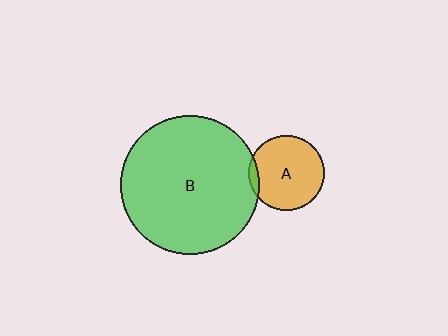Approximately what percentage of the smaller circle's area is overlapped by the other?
Approximately 5%.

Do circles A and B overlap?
Yes.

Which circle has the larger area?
Circle B (green).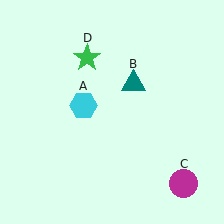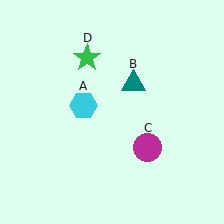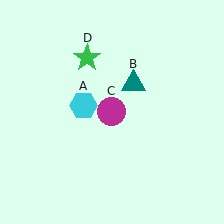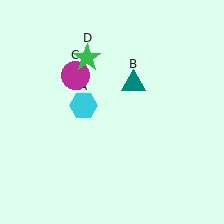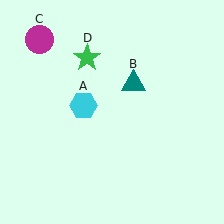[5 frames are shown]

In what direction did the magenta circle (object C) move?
The magenta circle (object C) moved up and to the left.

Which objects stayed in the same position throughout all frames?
Cyan hexagon (object A) and teal triangle (object B) and green star (object D) remained stationary.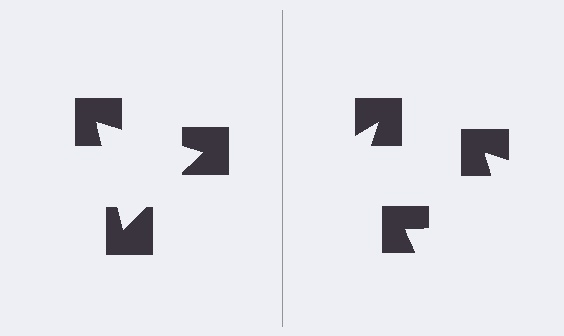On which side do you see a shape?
An illusory triangle appears on the left side. On the right side the wedge cuts are rotated, so no coherent shape forms.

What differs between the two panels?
The notched squares are positioned identically on both sides; only the wedge orientations differ. On the left they align to a triangle; on the right they are misaligned.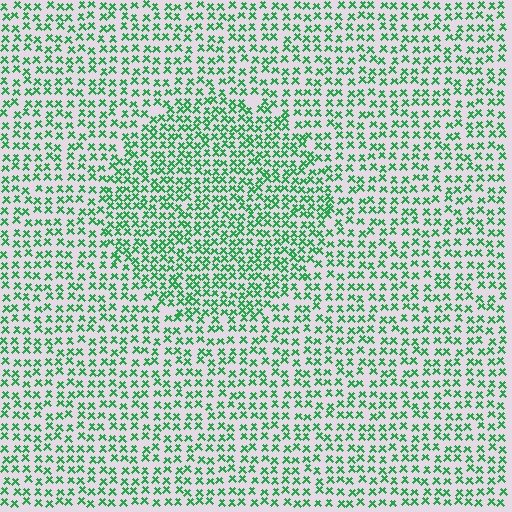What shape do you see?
I see a circle.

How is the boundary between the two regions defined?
The boundary is defined by a change in element density (approximately 1.5x ratio). All elements are the same color, size, and shape.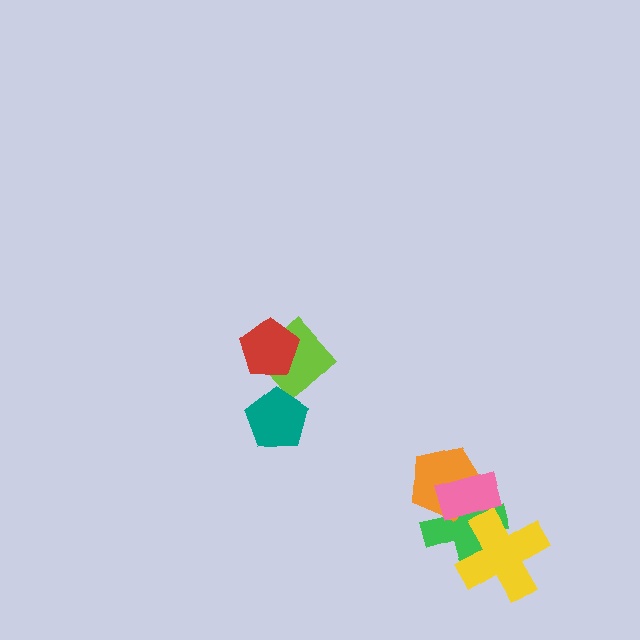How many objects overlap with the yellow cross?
2 objects overlap with the yellow cross.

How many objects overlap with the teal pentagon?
1 object overlaps with the teal pentagon.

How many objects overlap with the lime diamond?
2 objects overlap with the lime diamond.